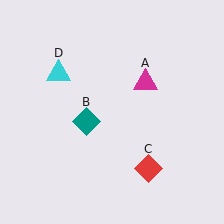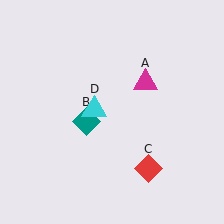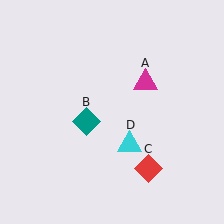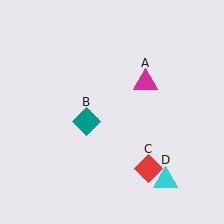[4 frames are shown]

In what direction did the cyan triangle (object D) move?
The cyan triangle (object D) moved down and to the right.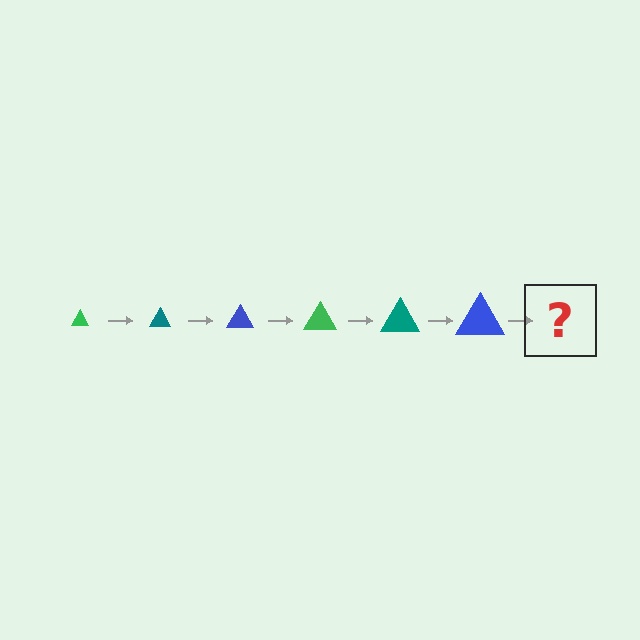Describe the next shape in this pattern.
It should be a green triangle, larger than the previous one.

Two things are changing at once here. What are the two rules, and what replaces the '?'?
The two rules are that the triangle grows larger each step and the color cycles through green, teal, and blue. The '?' should be a green triangle, larger than the previous one.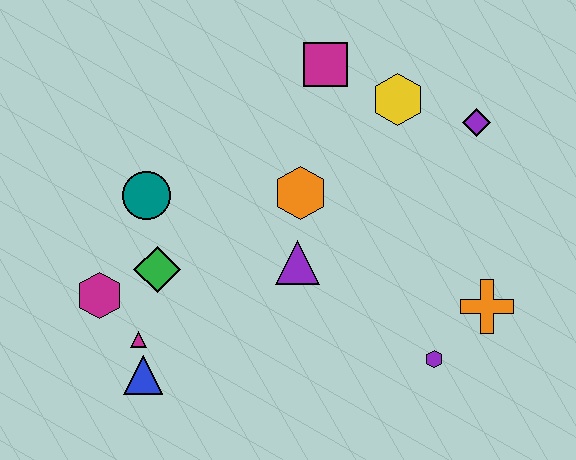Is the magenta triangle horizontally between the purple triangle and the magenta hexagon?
Yes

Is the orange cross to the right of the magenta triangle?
Yes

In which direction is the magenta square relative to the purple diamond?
The magenta square is to the left of the purple diamond.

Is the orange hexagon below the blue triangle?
No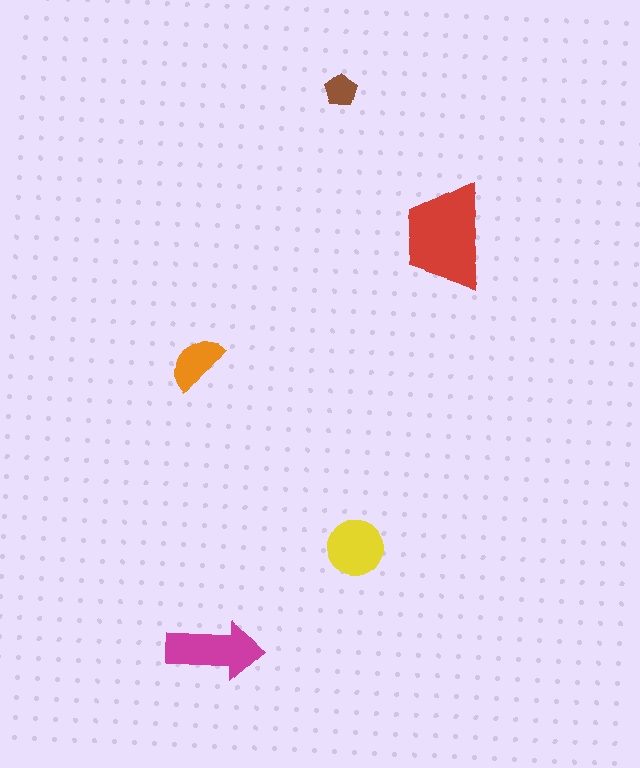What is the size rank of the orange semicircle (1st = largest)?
4th.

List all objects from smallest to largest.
The brown pentagon, the orange semicircle, the yellow circle, the magenta arrow, the red trapezoid.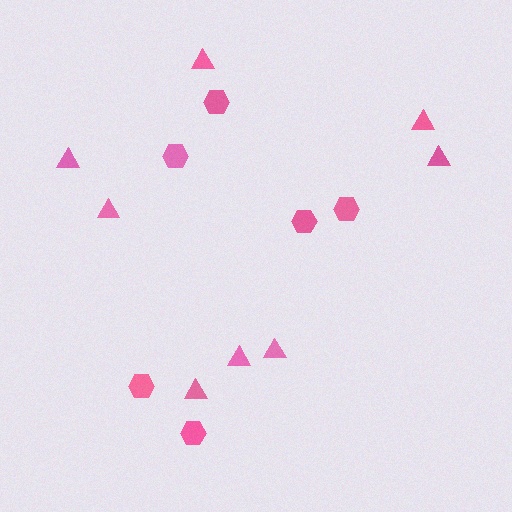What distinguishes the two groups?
There are 2 groups: one group of triangles (8) and one group of hexagons (6).